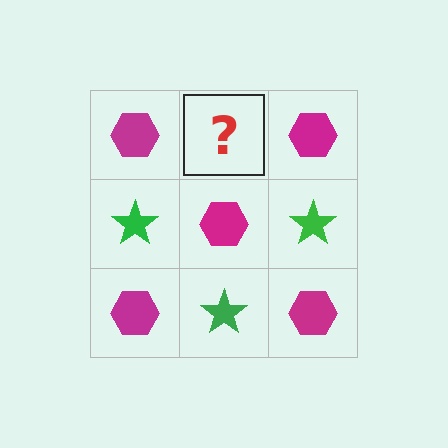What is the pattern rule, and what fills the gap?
The rule is that it alternates magenta hexagon and green star in a checkerboard pattern. The gap should be filled with a green star.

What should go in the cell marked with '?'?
The missing cell should contain a green star.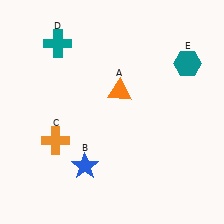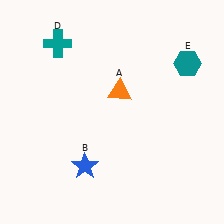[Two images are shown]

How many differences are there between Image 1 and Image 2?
There is 1 difference between the two images.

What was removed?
The orange cross (C) was removed in Image 2.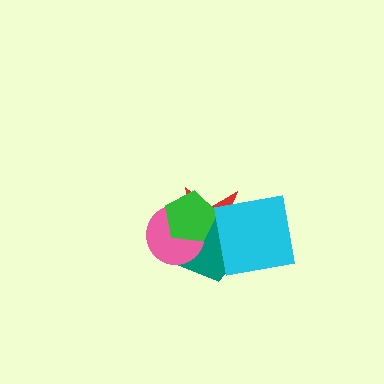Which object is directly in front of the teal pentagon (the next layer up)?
The pink circle is directly in front of the teal pentagon.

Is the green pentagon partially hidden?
Yes, it is partially covered by another shape.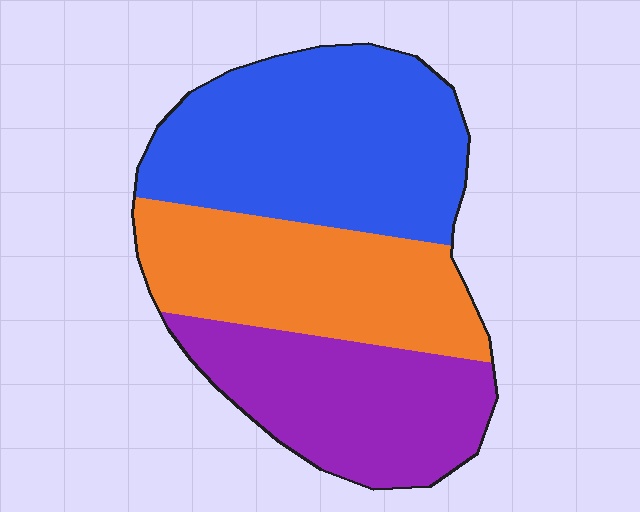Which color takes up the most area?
Blue, at roughly 40%.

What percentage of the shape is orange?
Orange takes up about one third (1/3) of the shape.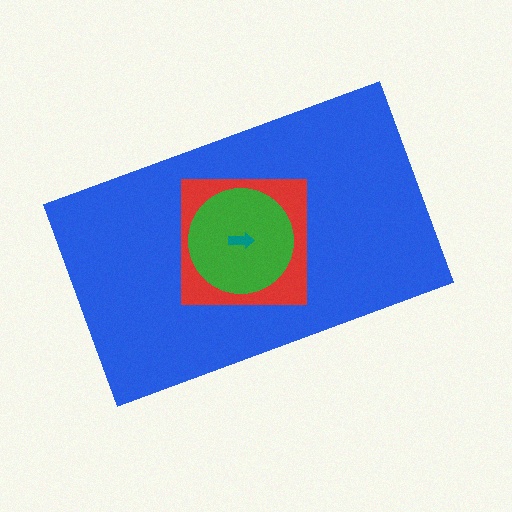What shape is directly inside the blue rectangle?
The red square.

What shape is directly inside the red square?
The green circle.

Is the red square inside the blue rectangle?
Yes.